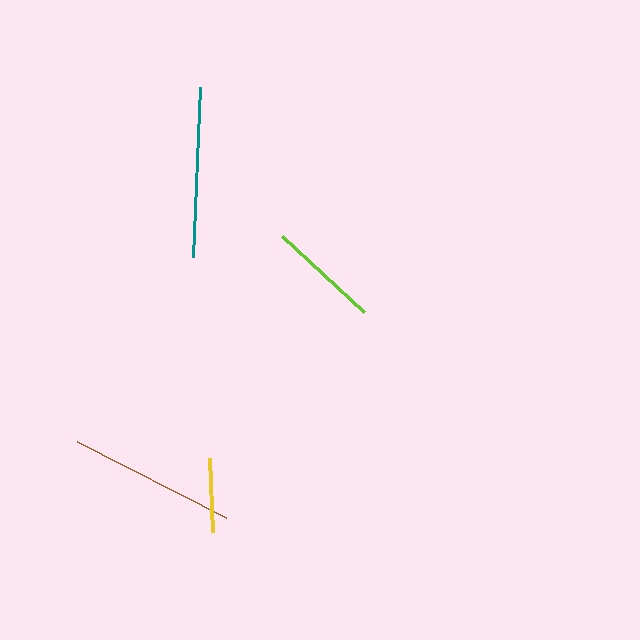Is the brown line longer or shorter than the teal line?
The teal line is longer than the brown line.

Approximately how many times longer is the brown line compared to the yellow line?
The brown line is approximately 2.2 times the length of the yellow line.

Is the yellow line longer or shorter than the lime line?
The lime line is longer than the yellow line.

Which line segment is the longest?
The teal line is the longest at approximately 170 pixels.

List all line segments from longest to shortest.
From longest to shortest: teal, brown, lime, yellow.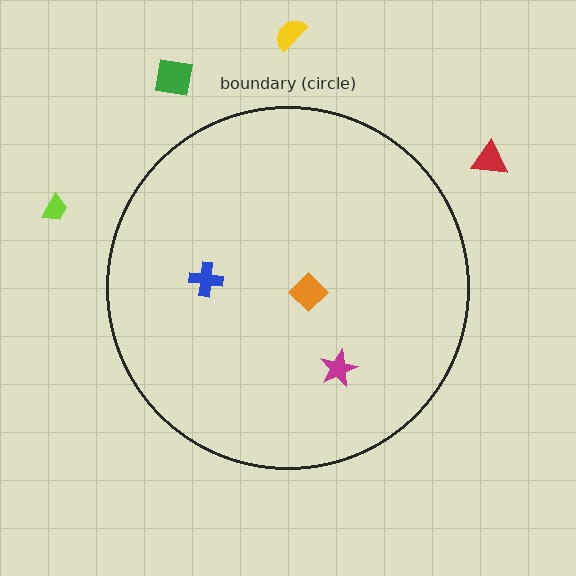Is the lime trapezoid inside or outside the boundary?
Outside.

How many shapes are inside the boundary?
3 inside, 4 outside.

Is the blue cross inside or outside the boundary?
Inside.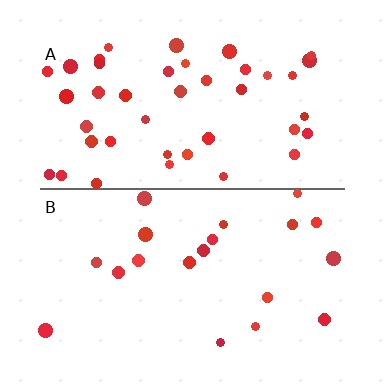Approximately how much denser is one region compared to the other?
Approximately 2.1× — region A over region B.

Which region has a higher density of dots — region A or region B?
A (the top).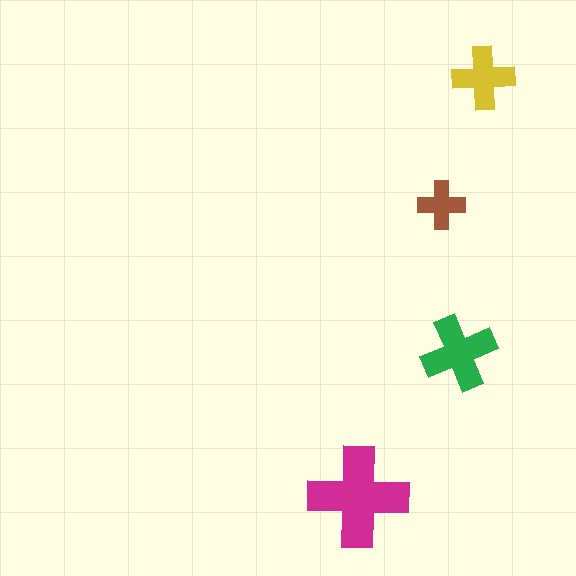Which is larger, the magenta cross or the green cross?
The magenta one.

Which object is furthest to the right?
The yellow cross is rightmost.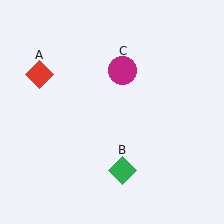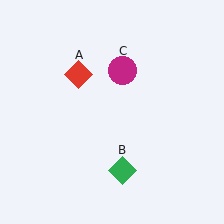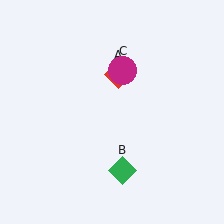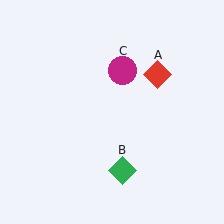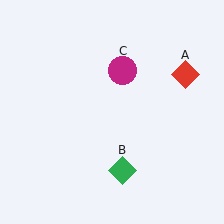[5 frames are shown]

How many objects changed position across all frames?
1 object changed position: red diamond (object A).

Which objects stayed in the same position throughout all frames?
Green diamond (object B) and magenta circle (object C) remained stationary.